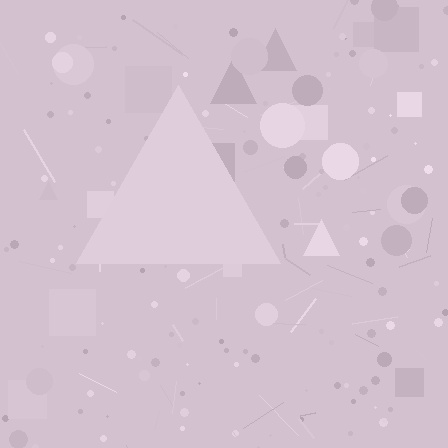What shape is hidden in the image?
A triangle is hidden in the image.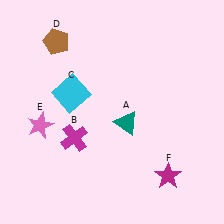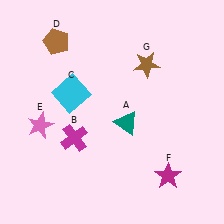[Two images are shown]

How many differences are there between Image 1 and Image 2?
There is 1 difference between the two images.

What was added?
A brown star (G) was added in Image 2.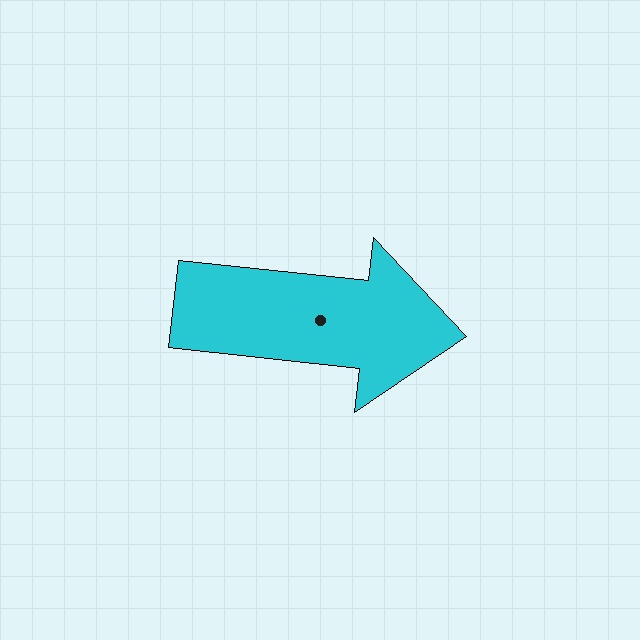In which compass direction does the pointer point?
East.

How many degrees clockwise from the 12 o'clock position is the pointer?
Approximately 96 degrees.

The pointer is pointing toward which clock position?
Roughly 3 o'clock.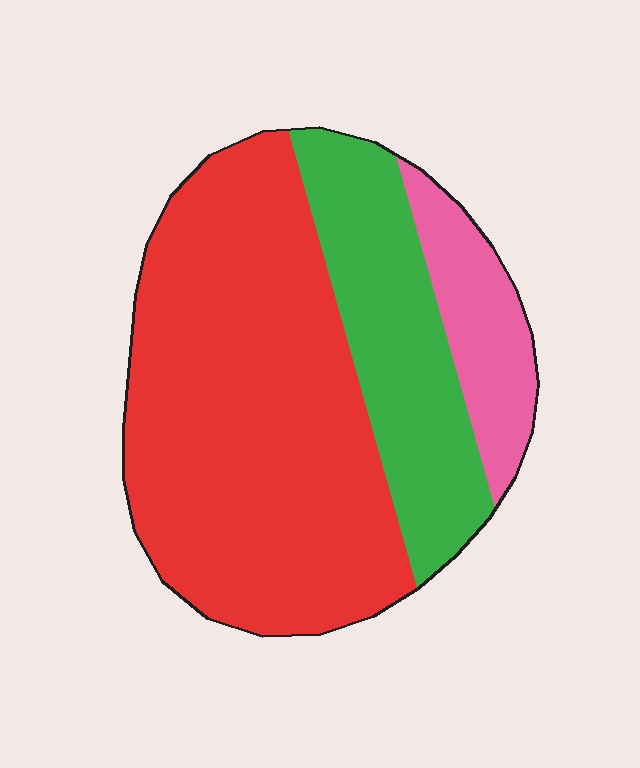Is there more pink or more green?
Green.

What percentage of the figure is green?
Green takes up about one quarter (1/4) of the figure.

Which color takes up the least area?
Pink, at roughly 15%.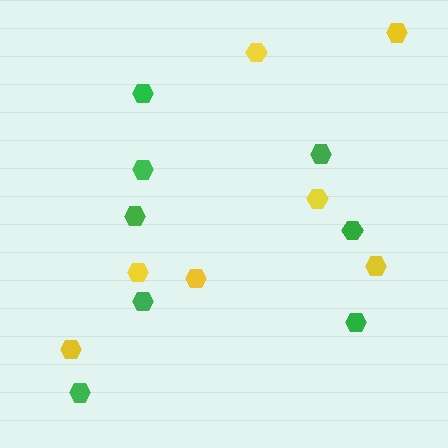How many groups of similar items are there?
There are 2 groups: one group of yellow hexagons (7) and one group of green hexagons (8).